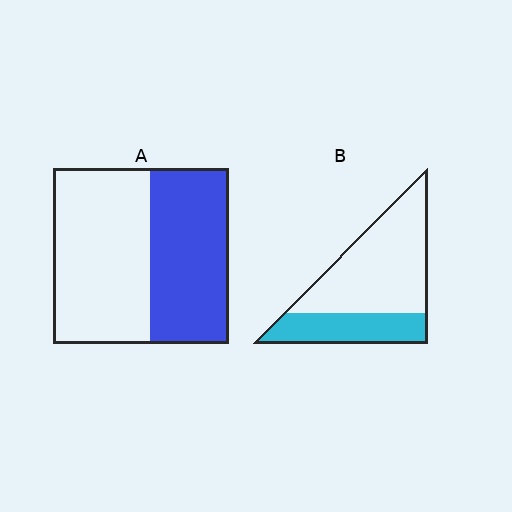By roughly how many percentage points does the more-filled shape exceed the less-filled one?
By roughly 15 percentage points (A over B).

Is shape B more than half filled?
No.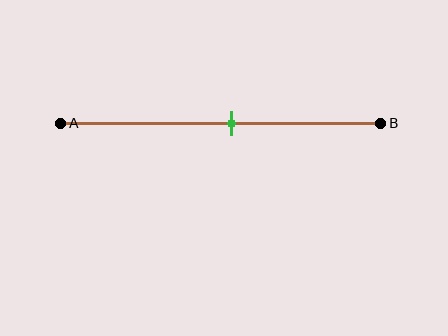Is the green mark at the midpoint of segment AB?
No, the mark is at about 55% from A, not at the 50% midpoint.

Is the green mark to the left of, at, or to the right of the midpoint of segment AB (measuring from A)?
The green mark is to the right of the midpoint of segment AB.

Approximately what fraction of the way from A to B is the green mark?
The green mark is approximately 55% of the way from A to B.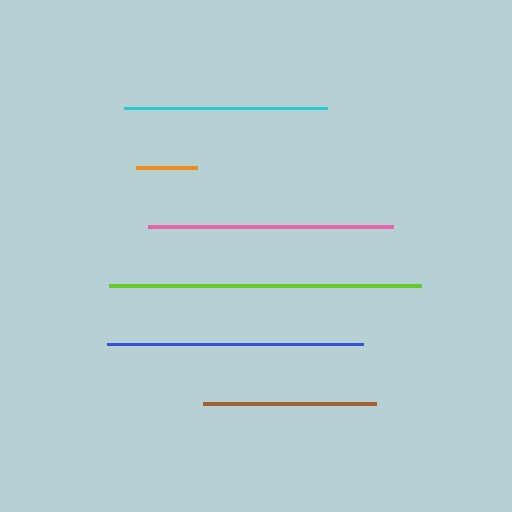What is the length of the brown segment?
The brown segment is approximately 173 pixels long.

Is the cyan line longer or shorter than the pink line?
The pink line is longer than the cyan line.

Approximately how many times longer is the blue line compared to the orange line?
The blue line is approximately 4.2 times the length of the orange line.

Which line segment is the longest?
The lime line is the longest at approximately 312 pixels.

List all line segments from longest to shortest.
From longest to shortest: lime, blue, pink, cyan, brown, orange.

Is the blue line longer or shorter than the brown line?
The blue line is longer than the brown line.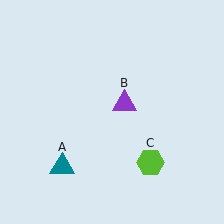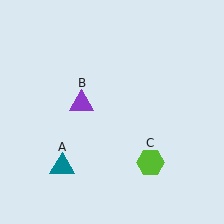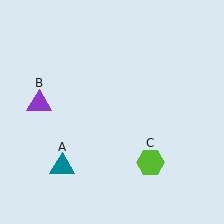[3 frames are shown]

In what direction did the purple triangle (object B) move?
The purple triangle (object B) moved left.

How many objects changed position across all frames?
1 object changed position: purple triangle (object B).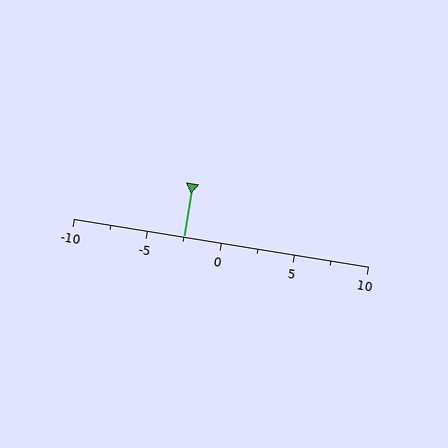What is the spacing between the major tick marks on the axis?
The major ticks are spaced 5 apart.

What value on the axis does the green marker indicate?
The marker indicates approximately -2.5.